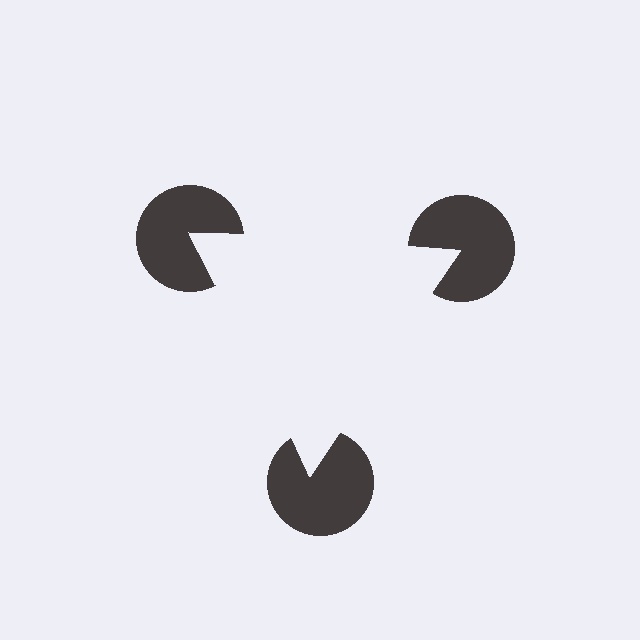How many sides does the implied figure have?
3 sides.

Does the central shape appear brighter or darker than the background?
It typically appears slightly brighter than the background, even though no actual brightness change is drawn.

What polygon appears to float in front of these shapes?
An illusory triangle — its edges are inferred from the aligned wedge cuts in the pac-man discs, not physically drawn.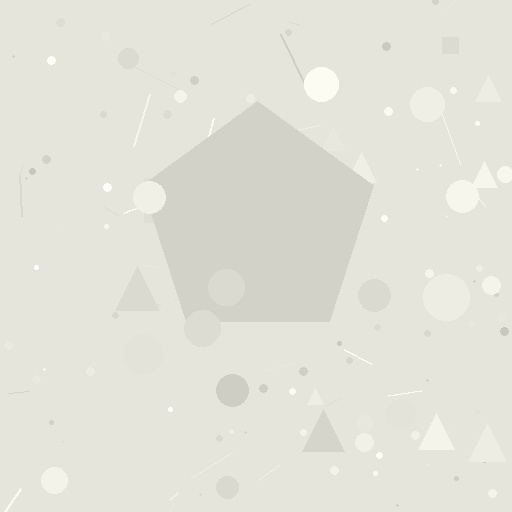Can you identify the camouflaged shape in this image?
The camouflaged shape is a pentagon.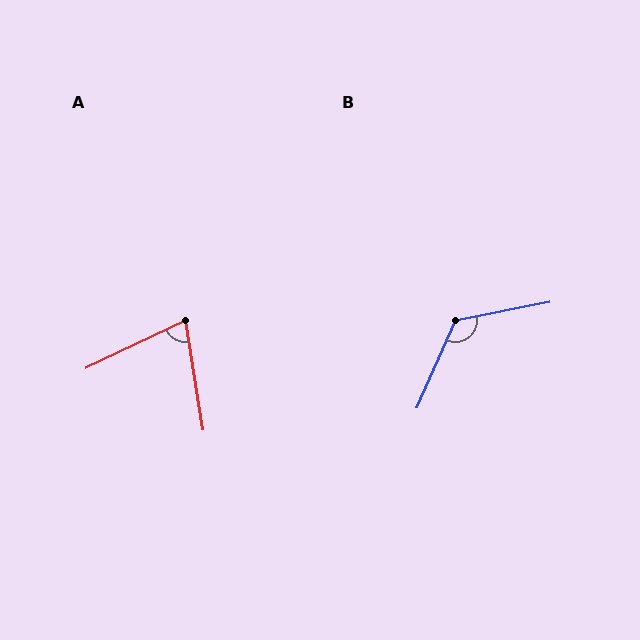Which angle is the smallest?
A, at approximately 74 degrees.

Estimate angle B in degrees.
Approximately 125 degrees.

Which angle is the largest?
B, at approximately 125 degrees.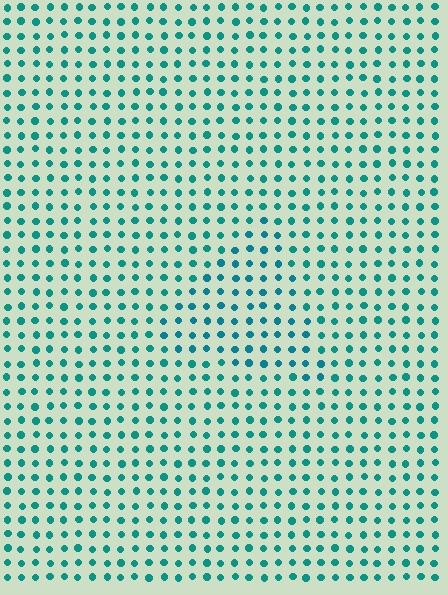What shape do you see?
I see a triangle.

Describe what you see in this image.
The image is filled with small teal elements in a uniform arrangement. A triangle-shaped region is visible where the elements are tinted to a slightly different hue, forming a subtle color boundary.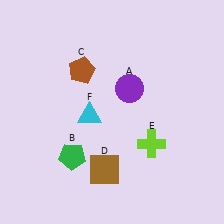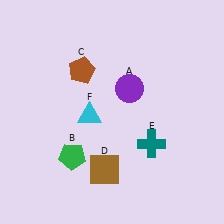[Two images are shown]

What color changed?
The cross (E) changed from lime in Image 1 to teal in Image 2.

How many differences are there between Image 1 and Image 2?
There is 1 difference between the two images.